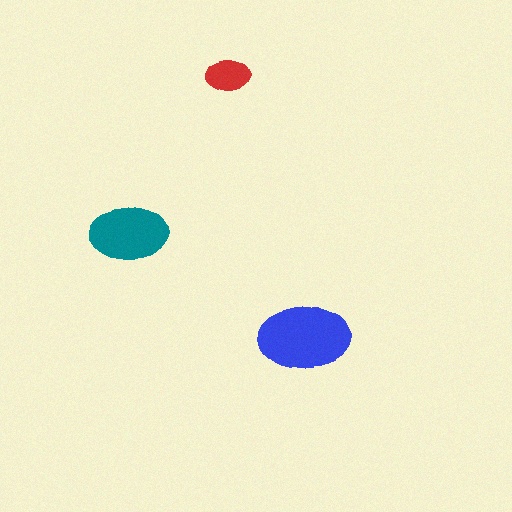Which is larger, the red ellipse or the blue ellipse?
The blue one.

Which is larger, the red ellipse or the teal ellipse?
The teal one.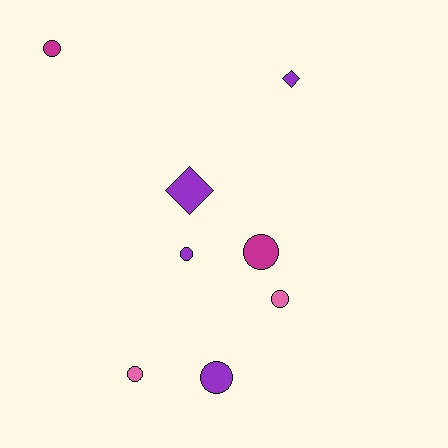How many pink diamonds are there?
There are no pink diamonds.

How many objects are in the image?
There are 8 objects.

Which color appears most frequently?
Purple, with 4 objects.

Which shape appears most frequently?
Circle, with 6 objects.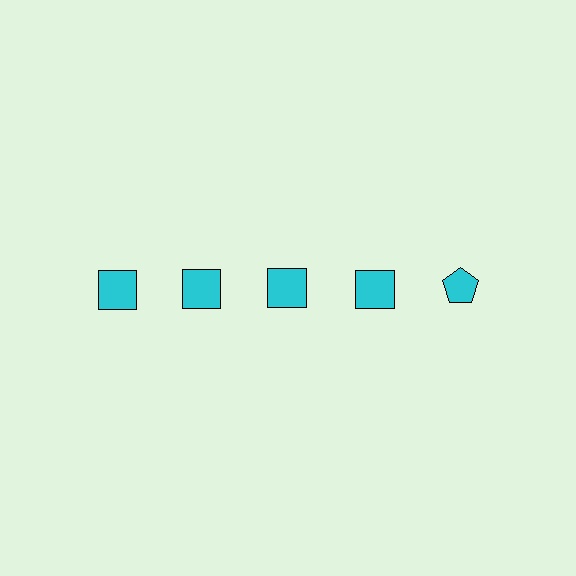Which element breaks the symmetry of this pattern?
The cyan pentagon in the top row, rightmost column breaks the symmetry. All other shapes are cyan squares.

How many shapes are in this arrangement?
There are 5 shapes arranged in a grid pattern.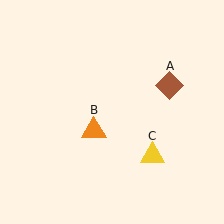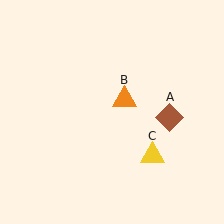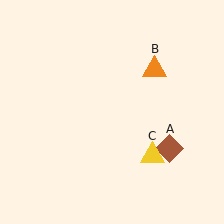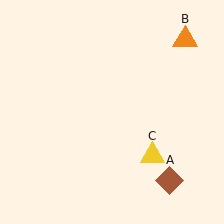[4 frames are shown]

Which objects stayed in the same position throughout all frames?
Yellow triangle (object C) remained stationary.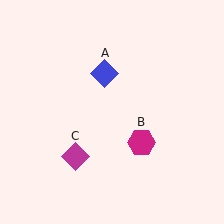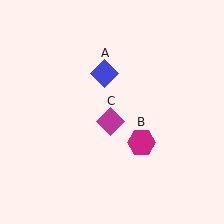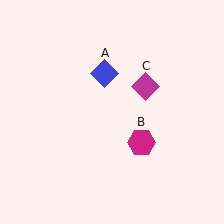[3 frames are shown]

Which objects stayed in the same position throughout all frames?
Blue diamond (object A) and magenta hexagon (object B) remained stationary.